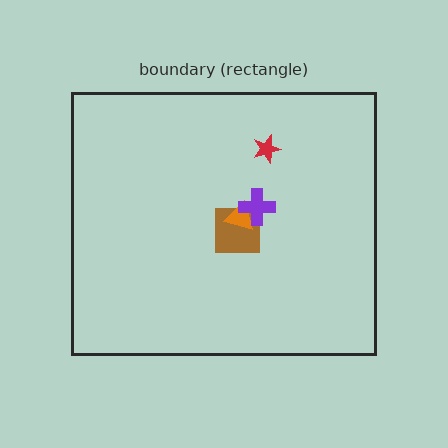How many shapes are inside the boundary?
4 inside, 0 outside.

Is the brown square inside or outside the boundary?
Inside.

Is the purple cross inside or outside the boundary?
Inside.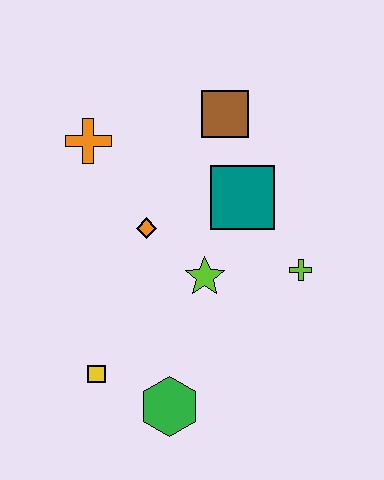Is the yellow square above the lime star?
No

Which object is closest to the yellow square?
The green hexagon is closest to the yellow square.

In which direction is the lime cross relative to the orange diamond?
The lime cross is to the right of the orange diamond.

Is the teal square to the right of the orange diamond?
Yes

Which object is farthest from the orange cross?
The green hexagon is farthest from the orange cross.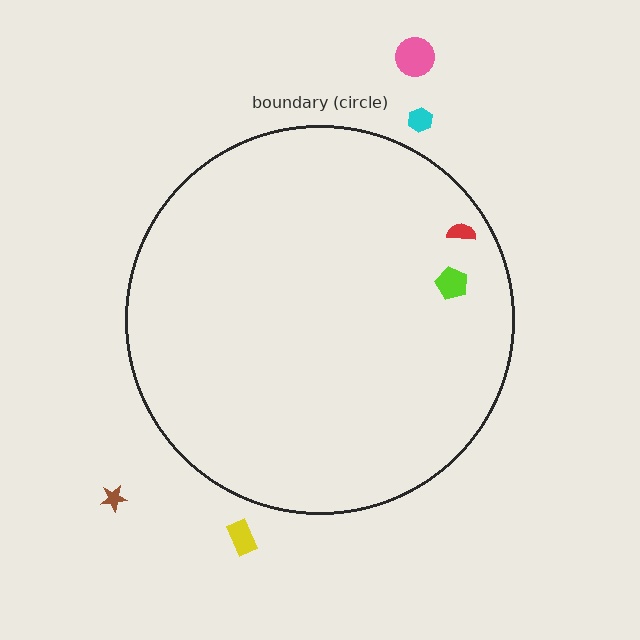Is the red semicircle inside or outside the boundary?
Inside.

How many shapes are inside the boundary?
2 inside, 4 outside.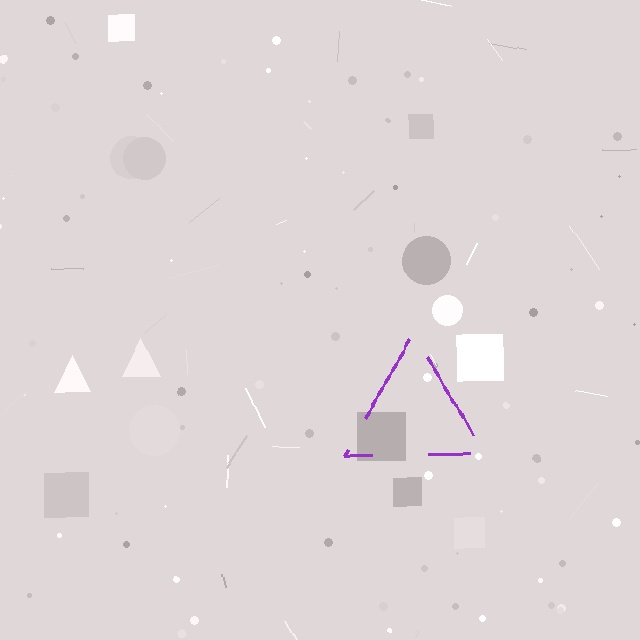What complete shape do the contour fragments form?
The contour fragments form a triangle.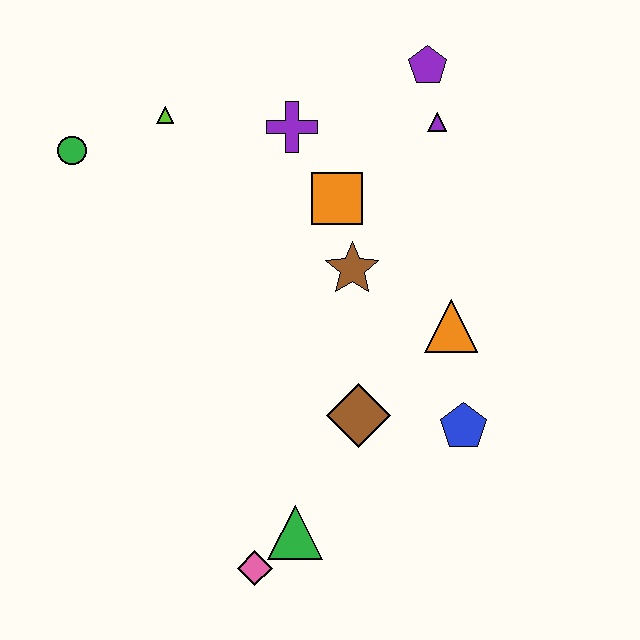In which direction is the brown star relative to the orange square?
The brown star is below the orange square.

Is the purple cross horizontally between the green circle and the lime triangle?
No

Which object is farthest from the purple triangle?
The pink diamond is farthest from the purple triangle.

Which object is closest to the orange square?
The brown star is closest to the orange square.